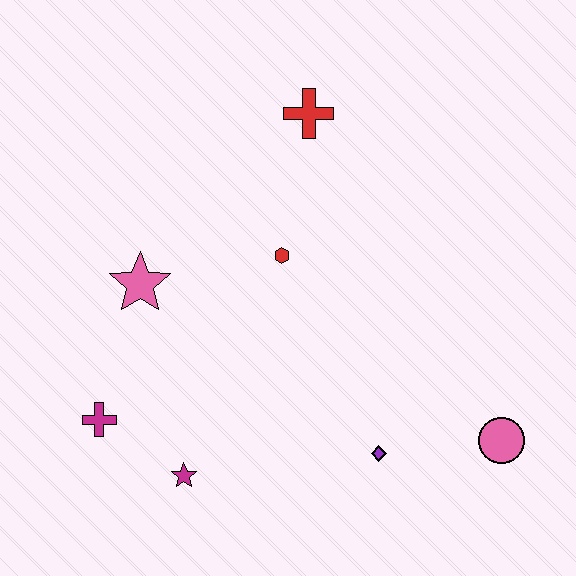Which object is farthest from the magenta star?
The red cross is farthest from the magenta star.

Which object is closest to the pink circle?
The purple diamond is closest to the pink circle.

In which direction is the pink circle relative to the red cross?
The pink circle is below the red cross.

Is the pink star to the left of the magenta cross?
No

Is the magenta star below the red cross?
Yes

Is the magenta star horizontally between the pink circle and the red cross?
No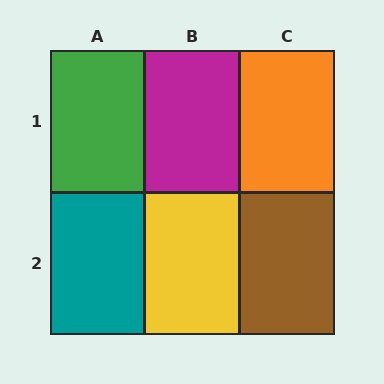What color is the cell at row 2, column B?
Yellow.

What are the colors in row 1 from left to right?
Green, magenta, orange.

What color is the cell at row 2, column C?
Brown.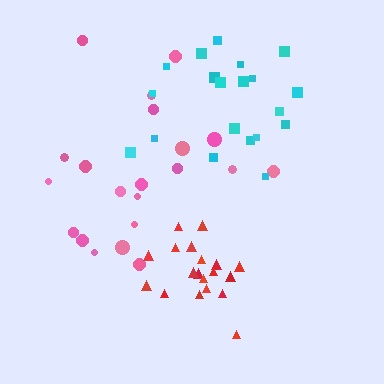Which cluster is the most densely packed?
Red.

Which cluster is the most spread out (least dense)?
Pink.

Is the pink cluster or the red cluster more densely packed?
Red.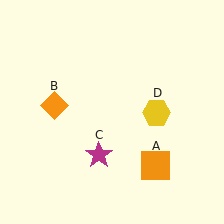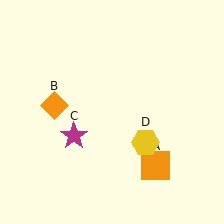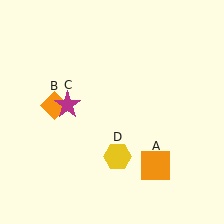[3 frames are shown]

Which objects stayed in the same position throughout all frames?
Orange square (object A) and orange diamond (object B) remained stationary.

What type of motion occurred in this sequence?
The magenta star (object C), yellow hexagon (object D) rotated clockwise around the center of the scene.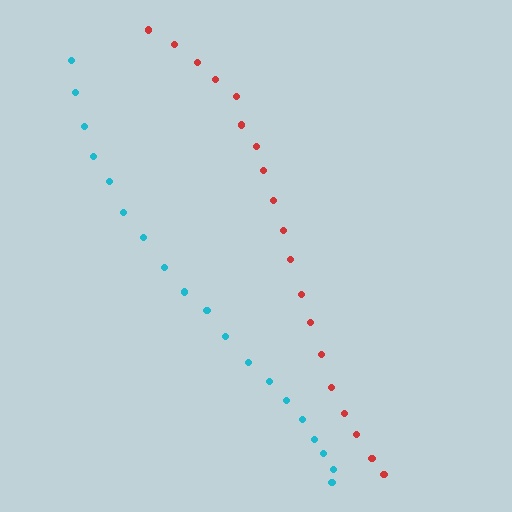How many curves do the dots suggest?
There are 2 distinct paths.